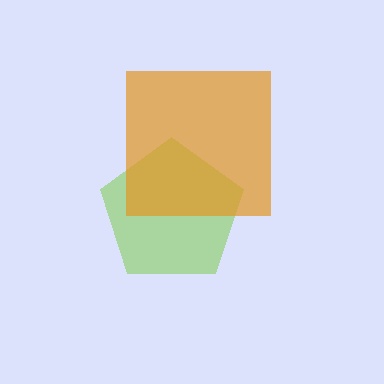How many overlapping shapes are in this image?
There are 2 overlapping shapes in the image.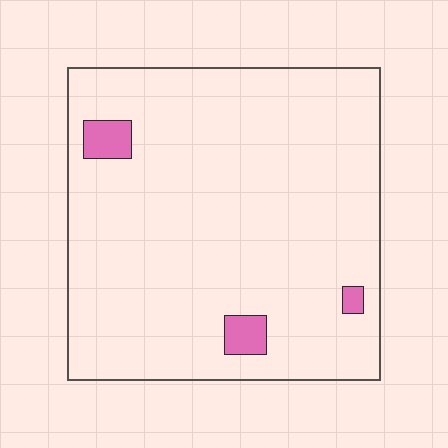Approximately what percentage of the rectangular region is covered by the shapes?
Approximately 5%.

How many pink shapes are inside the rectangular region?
3.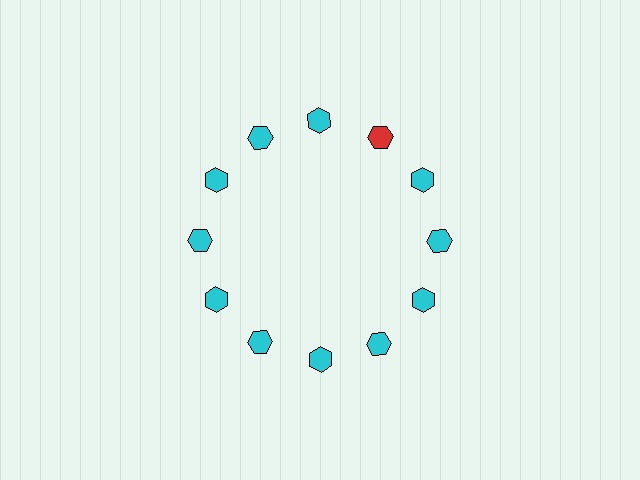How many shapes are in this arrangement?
There are 12 shapes arranged in a ring pattern.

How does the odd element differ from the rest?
It has a different color: red instead of cyan.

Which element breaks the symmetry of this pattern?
The red hexagon at roughly the 1 o'clock position breaks the symmetry. All other shapes are cyan hexagons.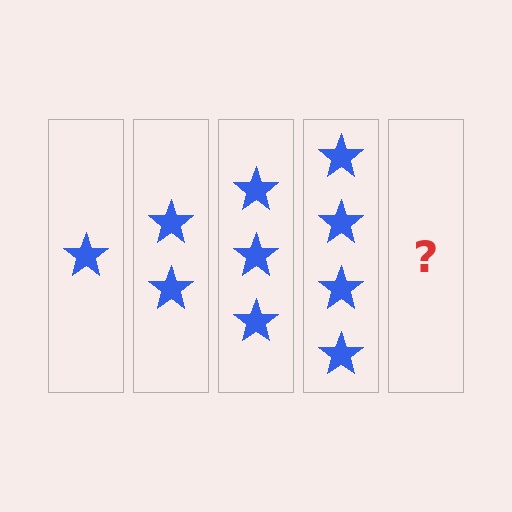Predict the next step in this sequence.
The next step is 5 stars.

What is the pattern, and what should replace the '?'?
The pattern is that each step adds one more star. The '?' should be 5 stars.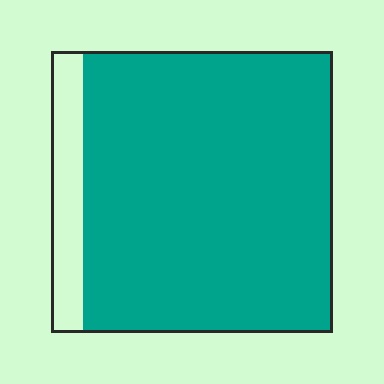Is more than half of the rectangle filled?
Yes.